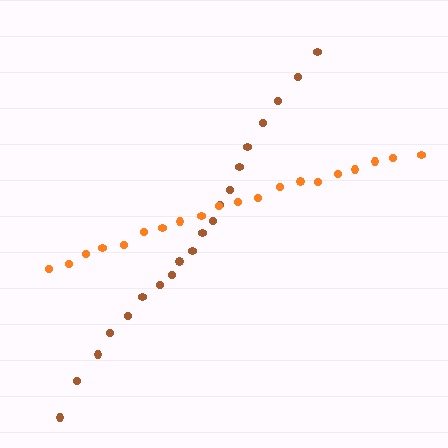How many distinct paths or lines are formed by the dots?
There are 2 distinct paths.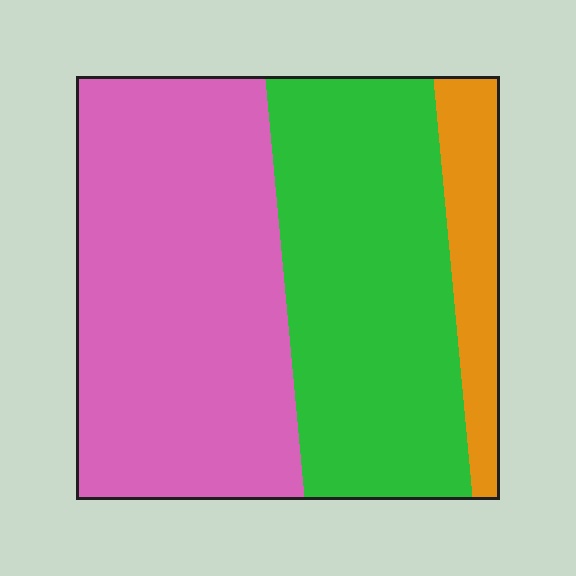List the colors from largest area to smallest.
From largest to smallest: pink, green, orange.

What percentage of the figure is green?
Green takes up about two fifths (2/5) of the figure.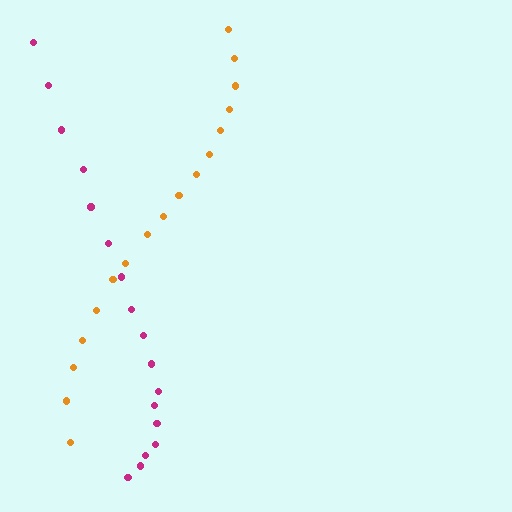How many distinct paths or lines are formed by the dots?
There are 2 distinct paths.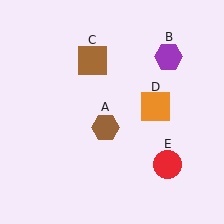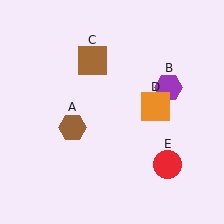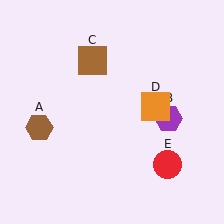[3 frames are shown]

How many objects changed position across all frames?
2 objects changed position: brown hexagon (object A), purple hexagon (object B).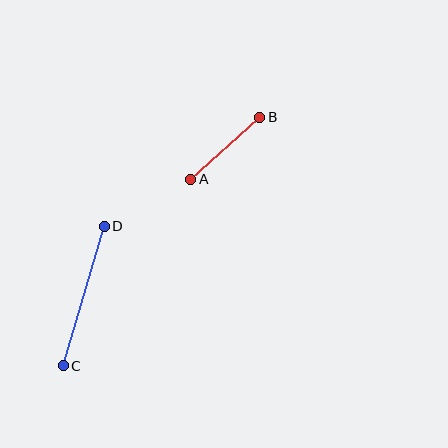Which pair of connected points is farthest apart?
Points C and D are farthest apart.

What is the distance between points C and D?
The distance is approximately 145 pixels.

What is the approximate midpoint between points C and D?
The midpoint is at approximately (84, 296) pixels.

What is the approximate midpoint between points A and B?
The midpoint is at approximately (225, 148) pixels.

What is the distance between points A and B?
The distance is approximately 93 pixels.